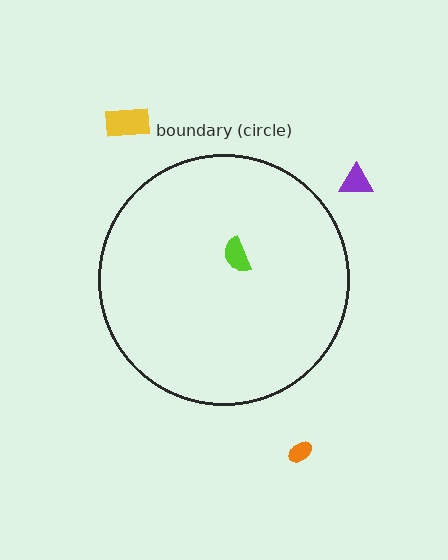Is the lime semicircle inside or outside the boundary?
Inside.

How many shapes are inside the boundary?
1 inside, 3 outside.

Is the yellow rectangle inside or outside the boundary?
Outside.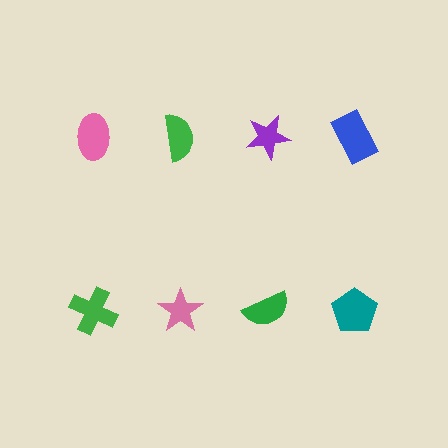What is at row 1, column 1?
A pink ellipse.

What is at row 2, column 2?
A pink star.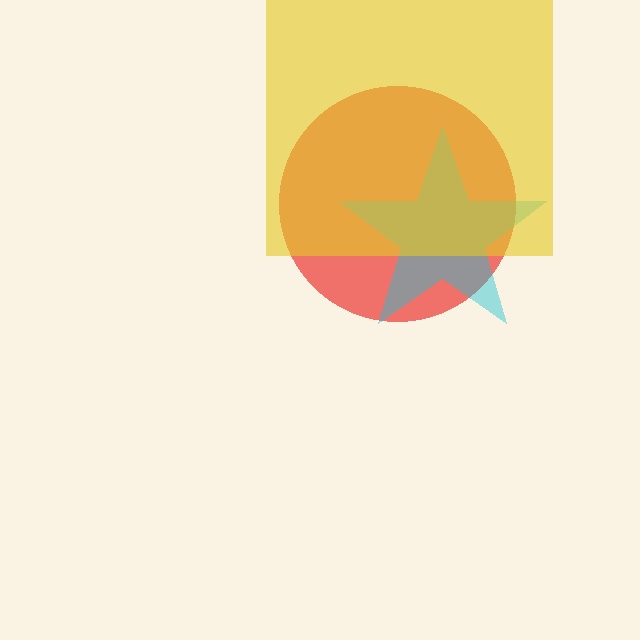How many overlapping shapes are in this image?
There are 3 overlapping shapes in the image.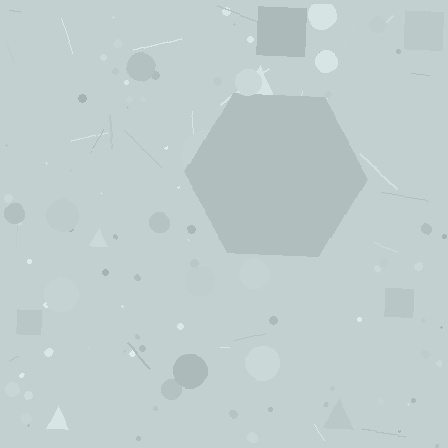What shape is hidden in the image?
A hexagon is hidden in the image.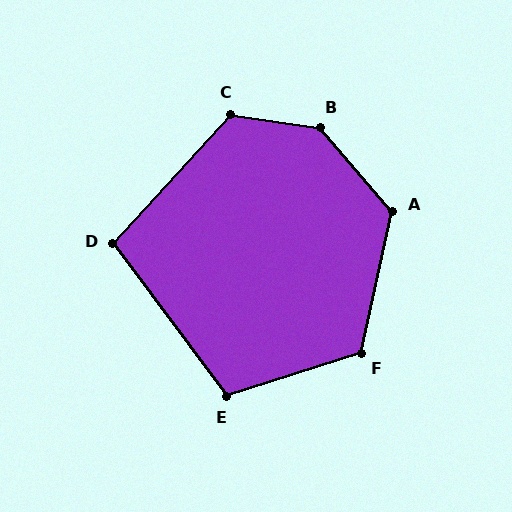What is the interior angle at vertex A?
Approximately 127 degrees (obtuse).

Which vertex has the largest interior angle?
B, at approximately 139 degrees.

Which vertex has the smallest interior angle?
D, at approximately 101 degrees.